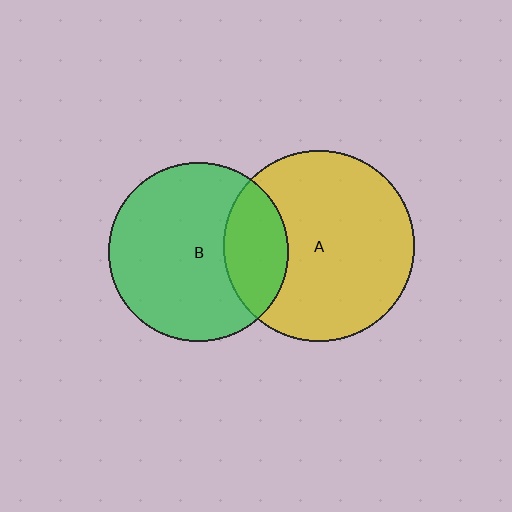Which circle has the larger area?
Circle A (yellow).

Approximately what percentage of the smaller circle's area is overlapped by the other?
Approximately 25%.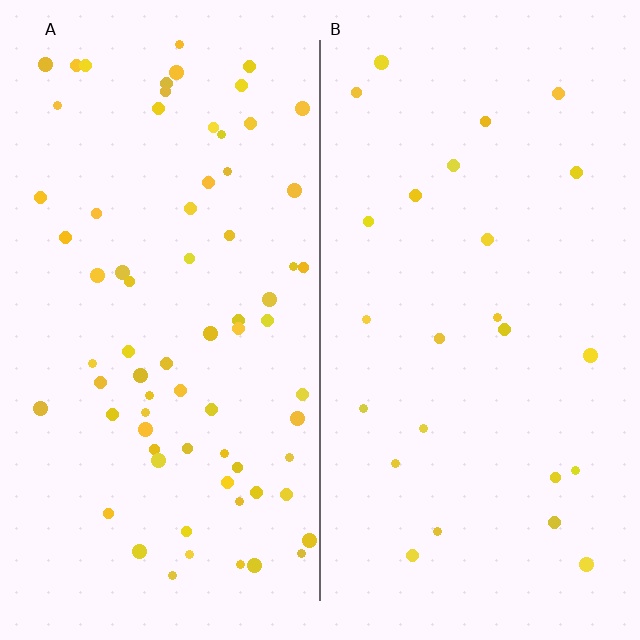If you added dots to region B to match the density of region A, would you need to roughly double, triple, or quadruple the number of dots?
Approximately triple.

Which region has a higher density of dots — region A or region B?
A (the left).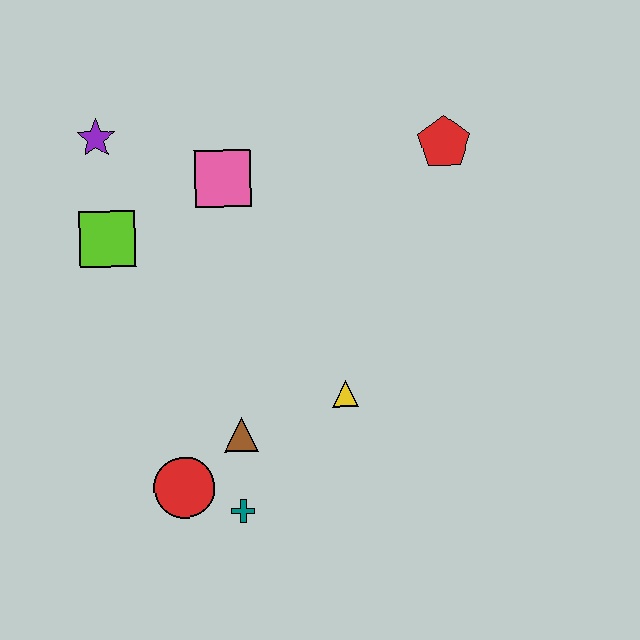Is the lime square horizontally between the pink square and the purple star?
Yes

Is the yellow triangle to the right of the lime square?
Yes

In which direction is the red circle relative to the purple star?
The red circle is below the purple star.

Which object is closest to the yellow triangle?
The brown triangle is closest to the yellow triangle.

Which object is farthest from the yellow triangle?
The purple star is farthest from the yellow triangle.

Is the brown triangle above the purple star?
No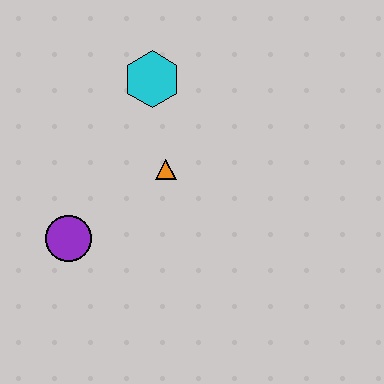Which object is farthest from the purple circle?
The cyan hexagon is farthest from the purple circle.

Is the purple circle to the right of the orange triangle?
No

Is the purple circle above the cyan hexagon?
No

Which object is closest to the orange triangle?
The cyan hexagon is closest to the orange triangle.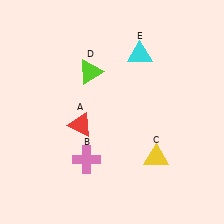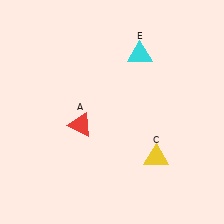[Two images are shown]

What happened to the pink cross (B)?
The pink cross (B) was removed in Image 2. It was in the bottom-left area of Image 1.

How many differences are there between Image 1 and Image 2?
There are 2 differences between the two images.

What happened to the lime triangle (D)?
The lime triangle (D) was removed in Image 2. It was in the top-left area of Image 1.